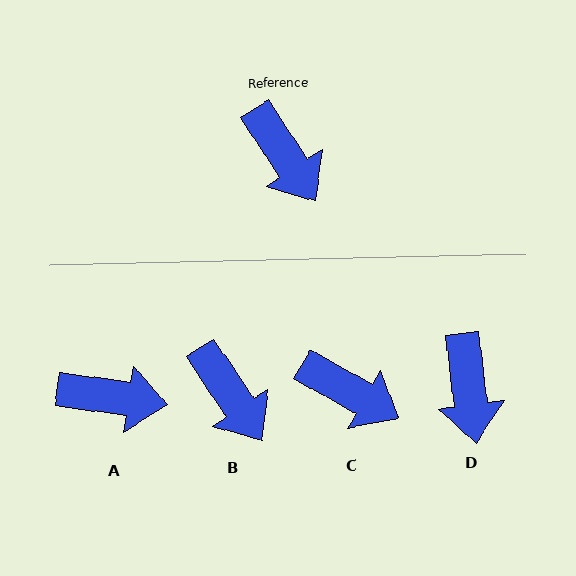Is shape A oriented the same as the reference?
No, it is off by about 48 degrees.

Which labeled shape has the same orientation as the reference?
B.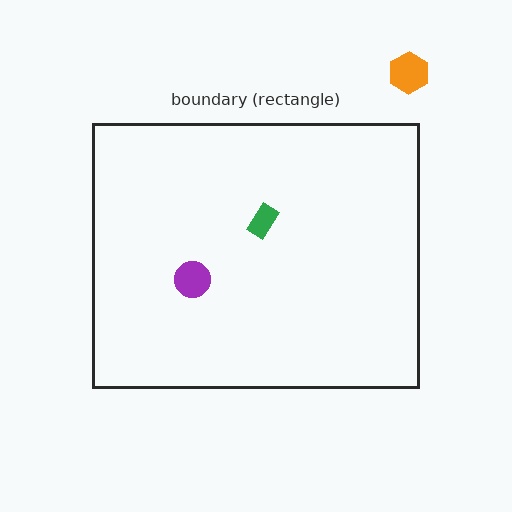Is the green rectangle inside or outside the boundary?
Inside.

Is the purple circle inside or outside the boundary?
Inside.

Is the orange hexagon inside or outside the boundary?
Outside.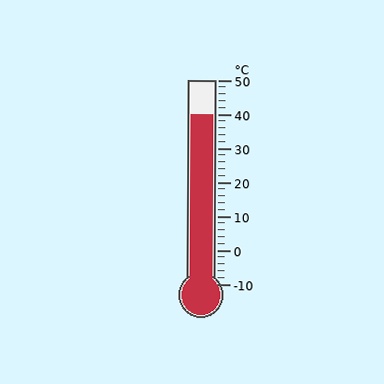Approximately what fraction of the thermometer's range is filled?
The thermometer is filled to approximately 85% of its range.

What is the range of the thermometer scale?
The thermometer scale ranges from -10°C to 50°C.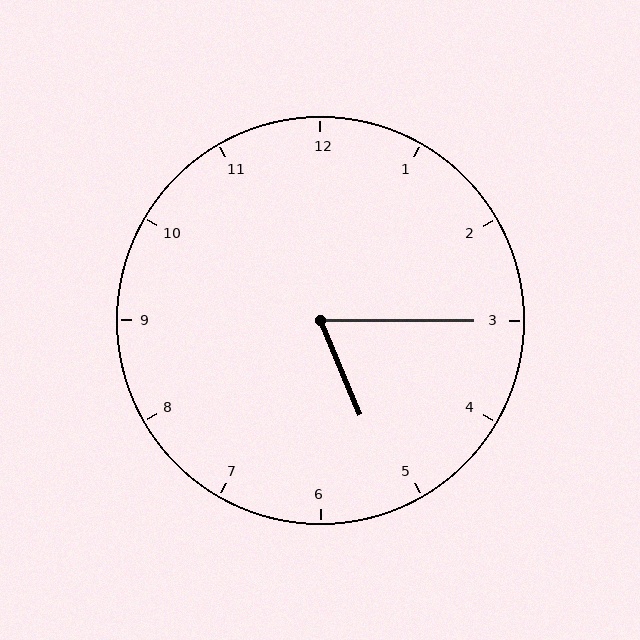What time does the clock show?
5:15.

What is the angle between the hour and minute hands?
Approximately 68 degrees.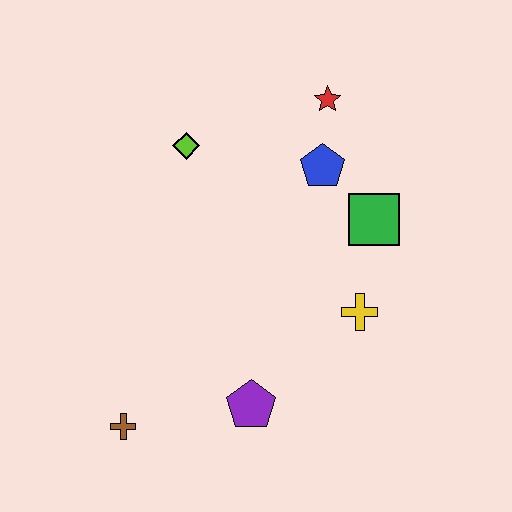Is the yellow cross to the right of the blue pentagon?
Yes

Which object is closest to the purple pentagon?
The brown cross is closest to the purple pentagon.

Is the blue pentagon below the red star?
Yes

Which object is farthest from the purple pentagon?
The red star is farthest from the purple pentagon.